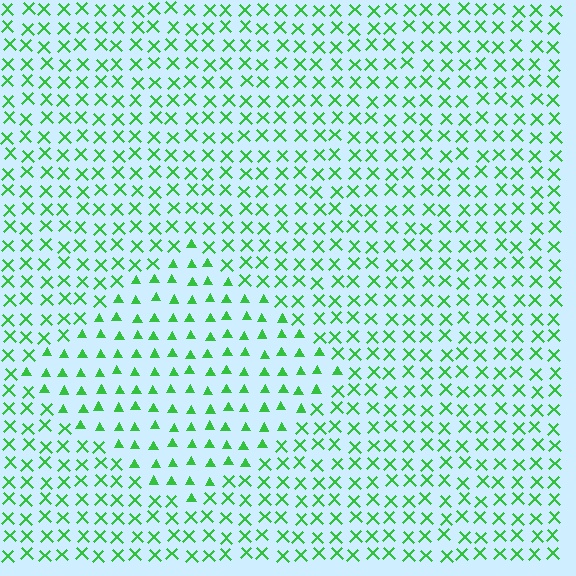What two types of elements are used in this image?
The image uses triangles inside the diamond region and X marks outside it.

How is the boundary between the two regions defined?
The boundary is defined by a change in element shape: triangles inside vs. X marks outside. All elements share the same color and spacing.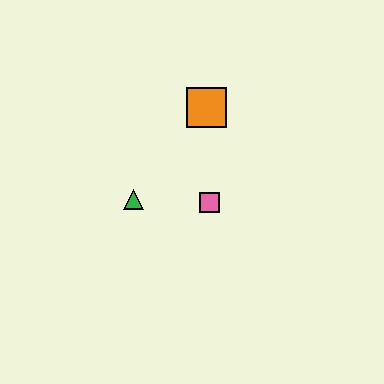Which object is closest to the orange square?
The pink square is closest to the orange square.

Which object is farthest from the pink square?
The orange square is farthest from the pink square.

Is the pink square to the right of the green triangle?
Yes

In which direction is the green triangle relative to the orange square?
The green triangle is below the orange square.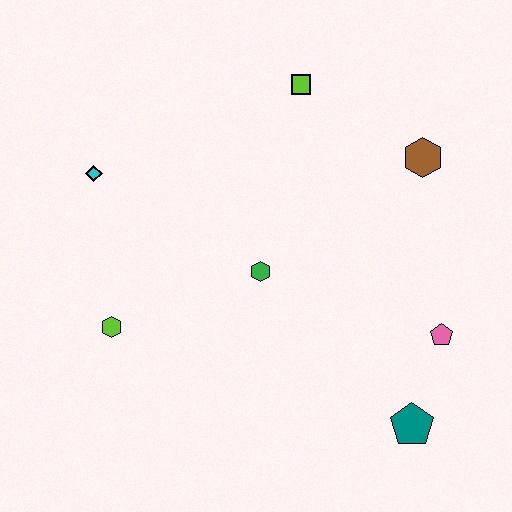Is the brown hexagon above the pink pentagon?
Yes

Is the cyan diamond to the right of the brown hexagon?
No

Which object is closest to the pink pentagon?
The teal pentagon is closest to the pink pentagon.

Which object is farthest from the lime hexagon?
The brown hexagon is farthest from the lime hexagon.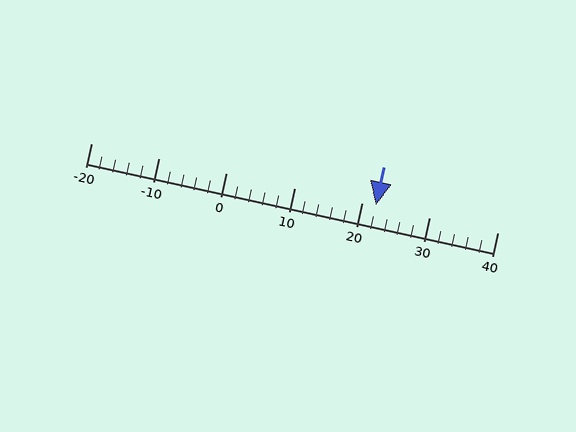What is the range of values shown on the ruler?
The ruler shows values from -20 to 40.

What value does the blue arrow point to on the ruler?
The blue arrow points to approximately 22.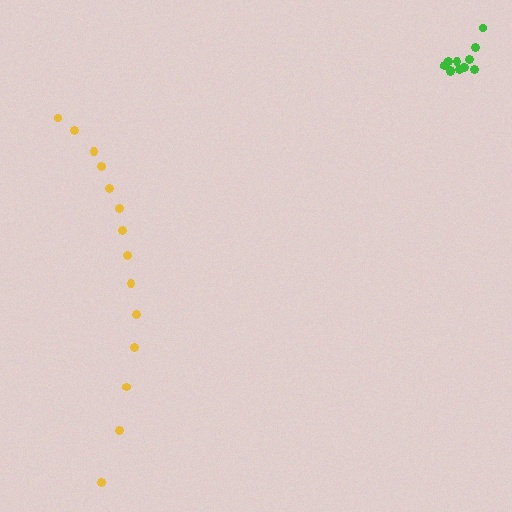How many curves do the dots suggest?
There are 2 distinct paths.